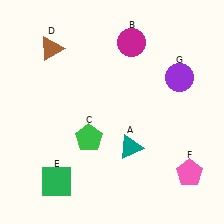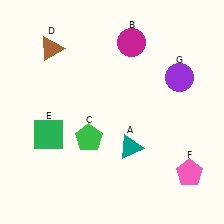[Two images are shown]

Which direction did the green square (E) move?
The green square (E) moved up.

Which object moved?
The green square (E) moved up.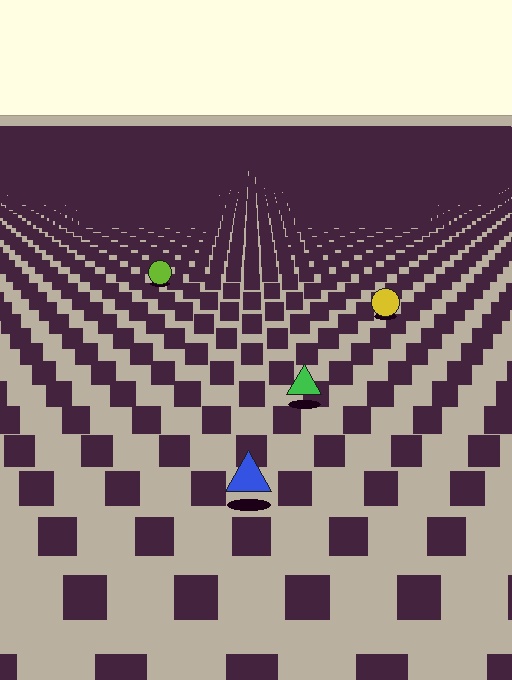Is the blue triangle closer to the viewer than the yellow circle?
Yes. The blue triangle is closer — you can tell from the texture gradient: the ground texture is coarser near it.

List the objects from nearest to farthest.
From nearest to farthest: the blue triangle, the green triangle, the yellow circle, the lime circle.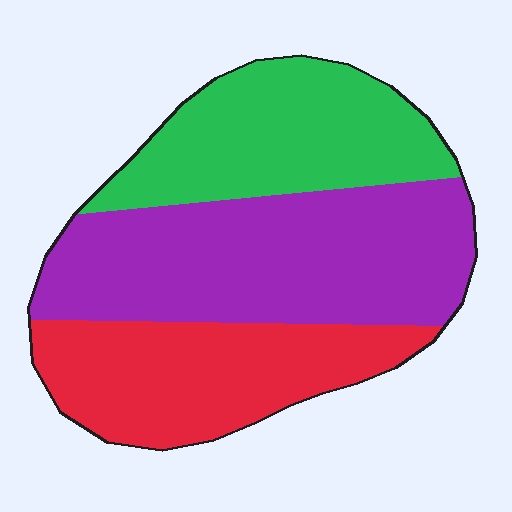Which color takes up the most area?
Purple, at roughly 45%.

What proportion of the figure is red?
Red covers roughly 30% of the figure.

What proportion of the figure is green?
Green takes up about one quarter (1/4) of the figure.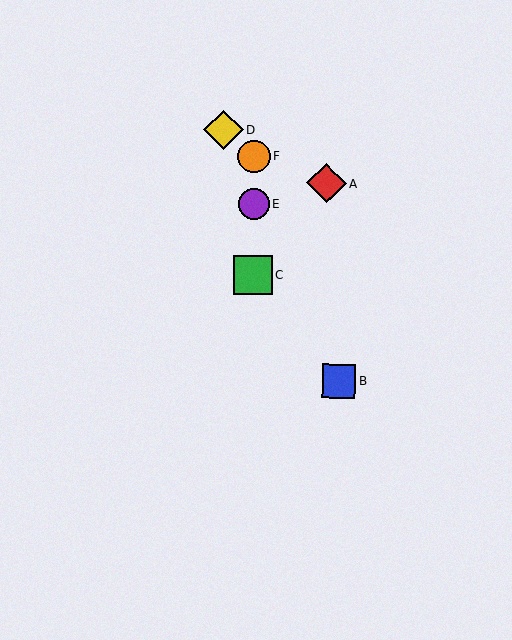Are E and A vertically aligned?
No, E is at x≈254 and A is at x≈327.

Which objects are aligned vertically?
Objects C, E, F are aligned vertically.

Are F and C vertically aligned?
Yes, both are at x≈254.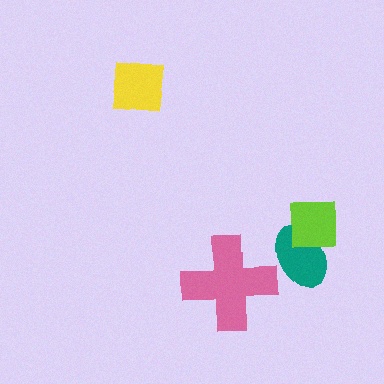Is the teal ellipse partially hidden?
Yes, it is partially covered by another shape.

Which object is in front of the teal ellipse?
The lime square is in front of the teal ellipse.